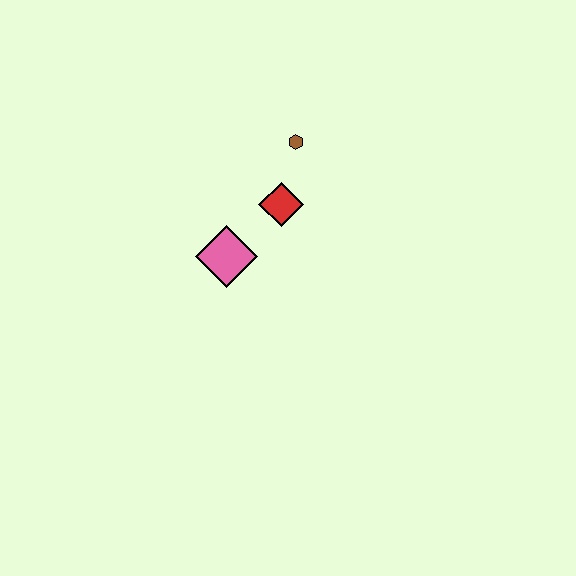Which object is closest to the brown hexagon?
The red diamond is closest to the brown hexagon.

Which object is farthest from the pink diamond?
The brown hexagon is farthest from the pink diamond.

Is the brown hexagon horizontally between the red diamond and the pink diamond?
No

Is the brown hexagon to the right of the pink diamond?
Yes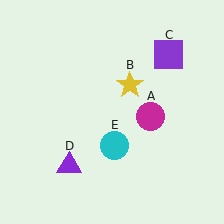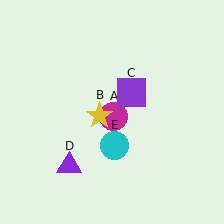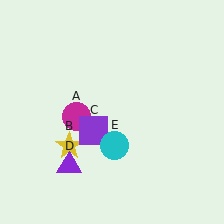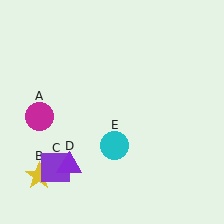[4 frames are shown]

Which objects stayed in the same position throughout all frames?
Purple triangle (object D) and cyan circle (object E) remained stationary.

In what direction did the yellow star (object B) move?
The yellow star (object B) moved down and to the left.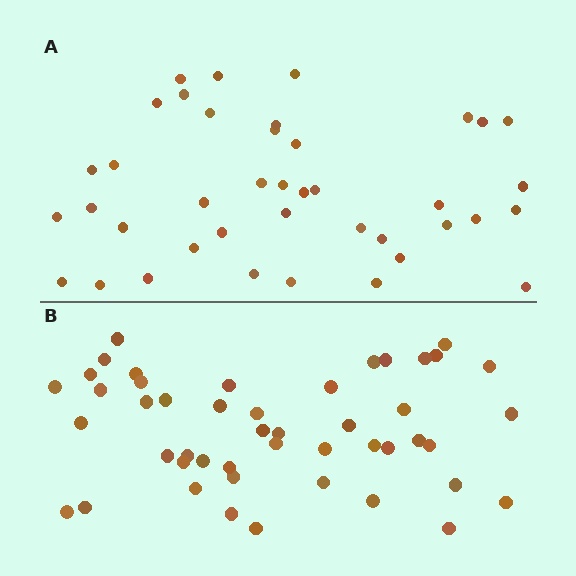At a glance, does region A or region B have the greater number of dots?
Region B (the bottom region) has more dots.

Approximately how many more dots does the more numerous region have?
Region B has roughly 8 or so more dots than region A.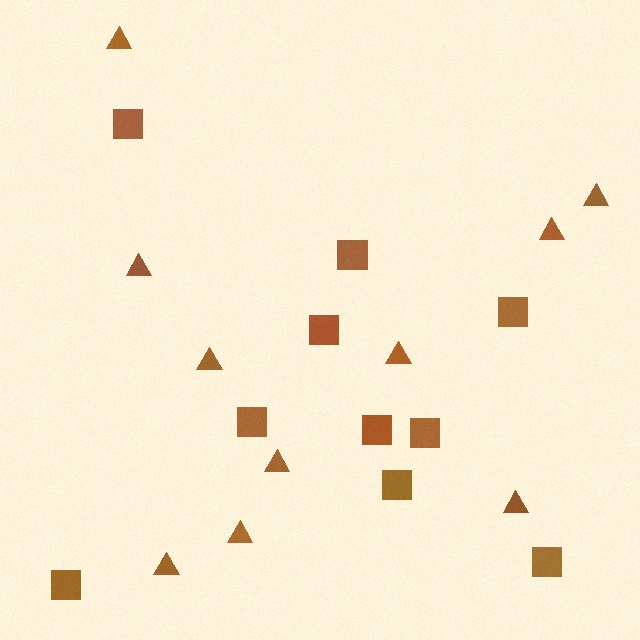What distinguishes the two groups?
There are 2 groups: one group of triangles (10) and one group of squares (10).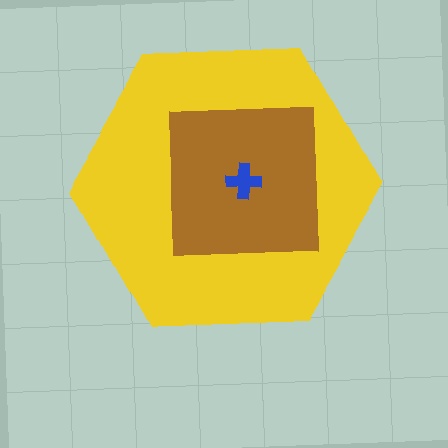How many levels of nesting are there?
3.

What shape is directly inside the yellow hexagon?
The brown square.